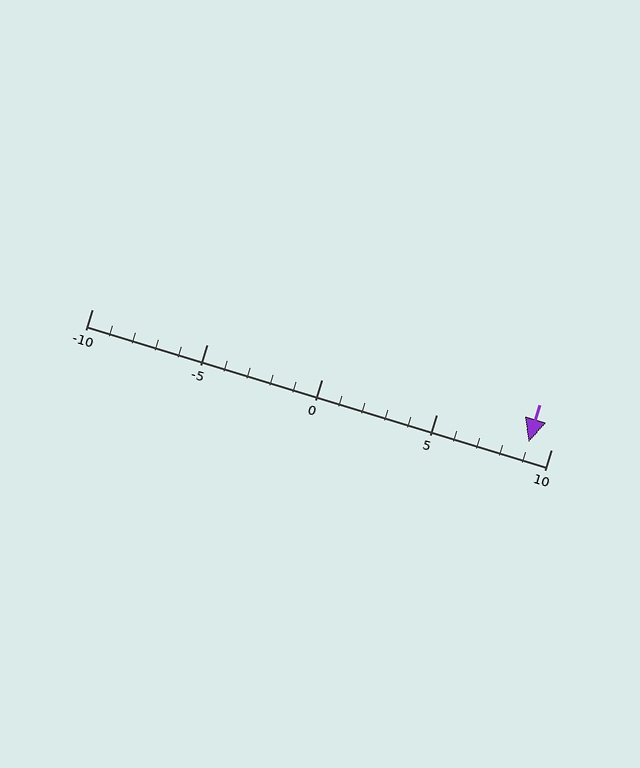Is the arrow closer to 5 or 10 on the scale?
The arrow is closer to 10.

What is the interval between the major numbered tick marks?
The major tick marks are spaced 5 units apart.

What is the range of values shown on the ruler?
The ruler shows values from -10 to 10.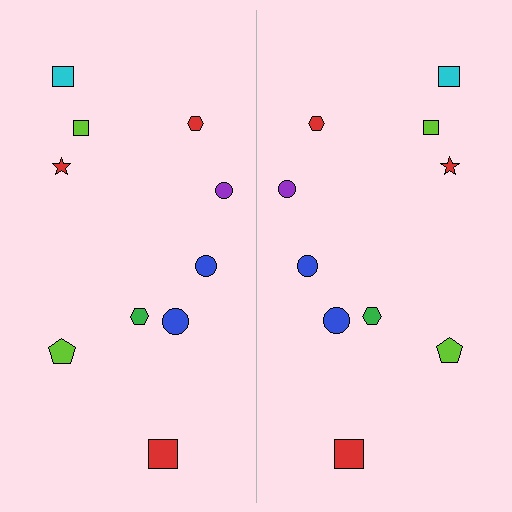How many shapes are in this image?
There are 20 shapes in this image.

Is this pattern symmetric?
Yes, this pattern has bilateral (reflection) symmetry.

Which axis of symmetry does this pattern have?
The pattern has a vertical axis of symmetry running through the center of the image.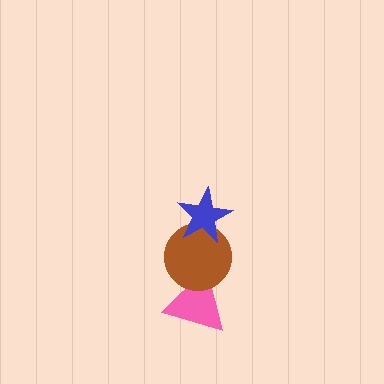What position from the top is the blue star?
The blue star is 1st from the top.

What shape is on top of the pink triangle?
The brown circle is on top of the pink triangle.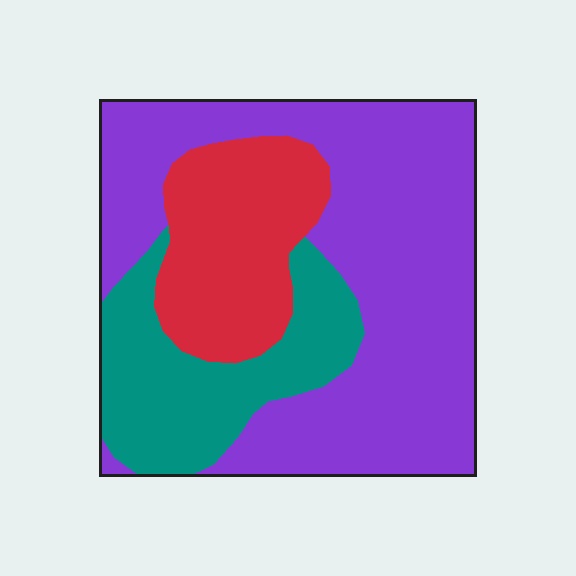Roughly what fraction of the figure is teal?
Teal covers 23% of the figure.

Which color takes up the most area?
Purple, at roughly 55%.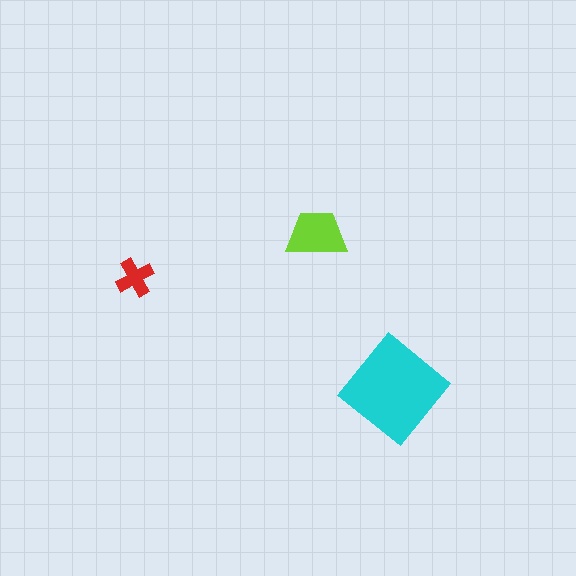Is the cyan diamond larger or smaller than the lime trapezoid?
Larger.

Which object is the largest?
The cyan diamond.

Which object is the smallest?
The red cross.